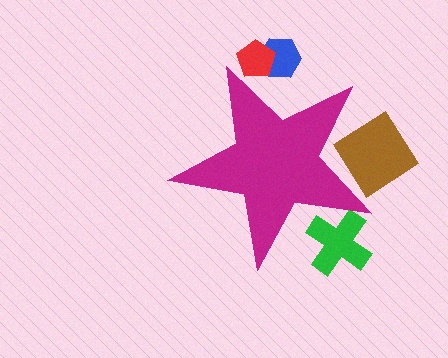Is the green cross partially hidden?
Yes, the green cross is partially hidden behind the magenta star.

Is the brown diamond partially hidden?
Yes, the brown diamond is partially hidden behind the magenta star.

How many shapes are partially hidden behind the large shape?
4 shapes are partially hidden.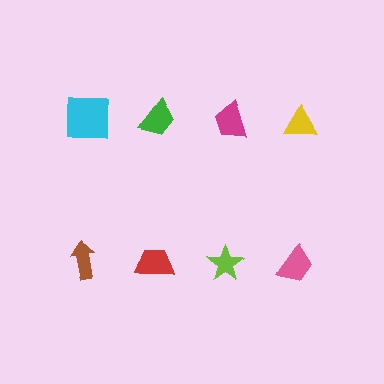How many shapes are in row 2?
4 shapes.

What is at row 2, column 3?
A lime star.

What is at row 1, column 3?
A magenta trapezoid.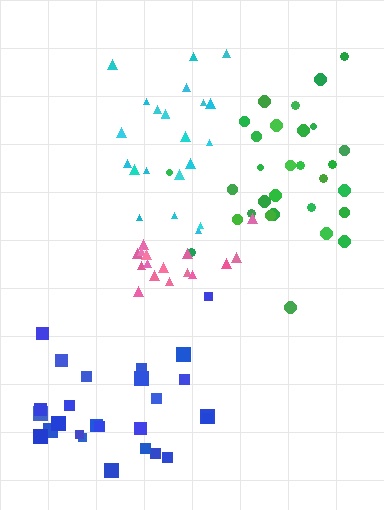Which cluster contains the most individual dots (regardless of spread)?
Green (31).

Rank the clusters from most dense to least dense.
pink, blue, cyan, green.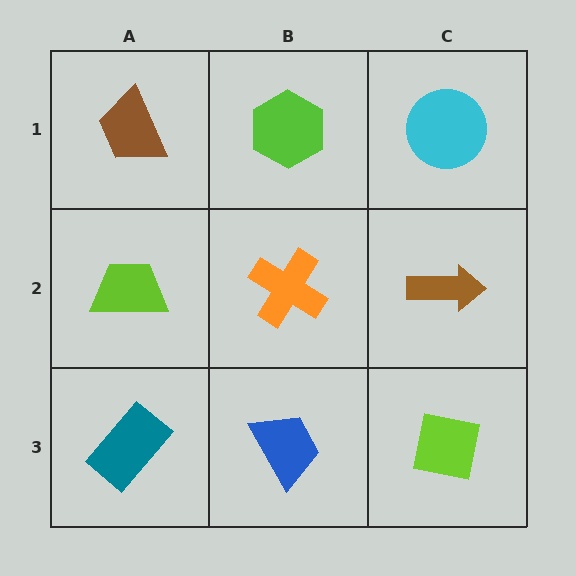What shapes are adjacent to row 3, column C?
A brown arrow (row 2, column C), a blue trapezoid (row 3, column B).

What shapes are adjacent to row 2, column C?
A cyan circle (row 1, column C), a lime square (row 3, column C), an orange cross (row 2, column B).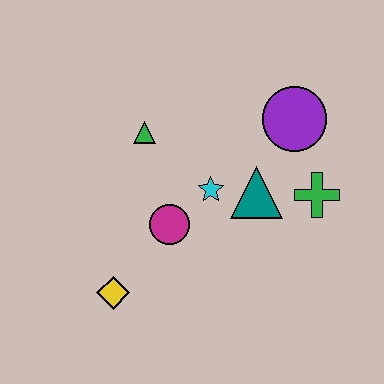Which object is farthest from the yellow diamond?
The purple circle is farthest from the yellow diamond.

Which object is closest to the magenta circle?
The cyan star is closest to the magenta circle.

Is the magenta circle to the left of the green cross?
Yes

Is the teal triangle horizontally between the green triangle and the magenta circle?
No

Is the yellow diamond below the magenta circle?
Yes